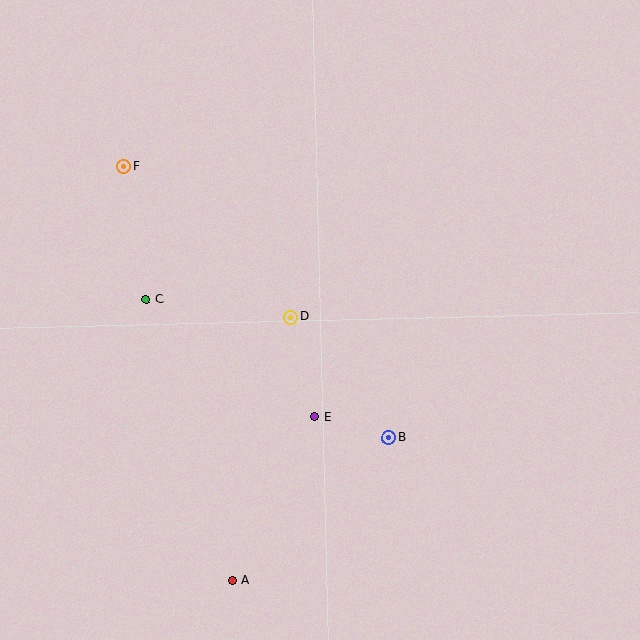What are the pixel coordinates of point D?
Point D is at (291, 317).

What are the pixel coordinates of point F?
Point F is at (124, 167).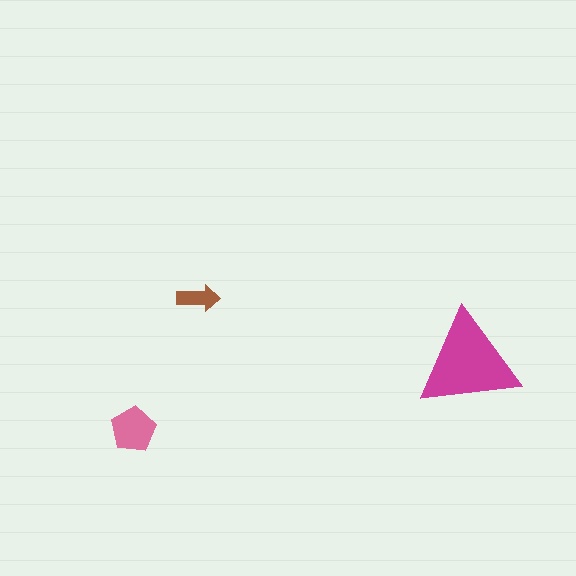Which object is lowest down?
The pink pentagon is bottommost.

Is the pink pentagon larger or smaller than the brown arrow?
Larger.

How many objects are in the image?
There are 3 objects in the image.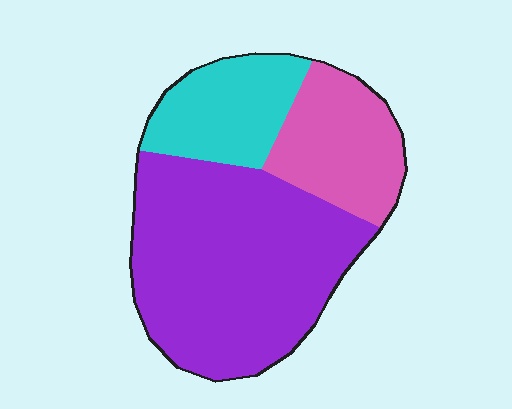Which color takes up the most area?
Purple, at roughly 60%.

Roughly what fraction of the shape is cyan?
Cyan covers around 20% of the shape.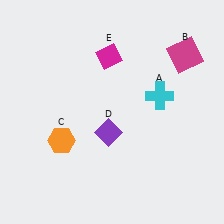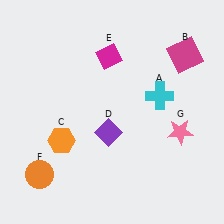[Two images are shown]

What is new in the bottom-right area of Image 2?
A pink star (G) was added in the bottom-right area of Image 2.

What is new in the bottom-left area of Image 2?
An orange circle (F) was added in the bottom-left area of Image 2.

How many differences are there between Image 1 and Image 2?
There are 2 differences between the two images.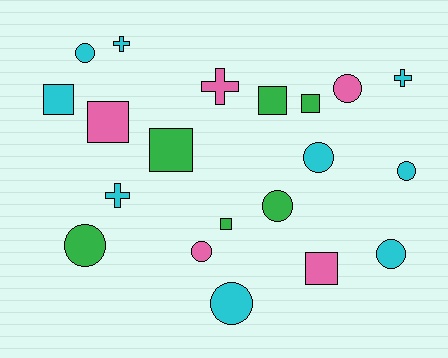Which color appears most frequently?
Cyan, with 9 objects.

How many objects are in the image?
There are 20 objects.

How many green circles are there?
There are 2 green circles.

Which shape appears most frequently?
Circle, with 9 objects.